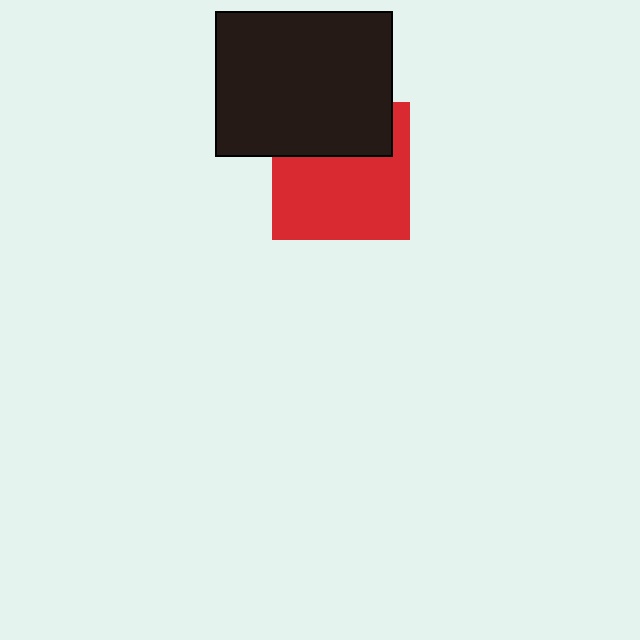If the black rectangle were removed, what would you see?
You would see the complete red square.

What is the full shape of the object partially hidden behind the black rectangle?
The partially hidden object is a red square.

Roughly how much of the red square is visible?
About half of it is visible (roughly 64%).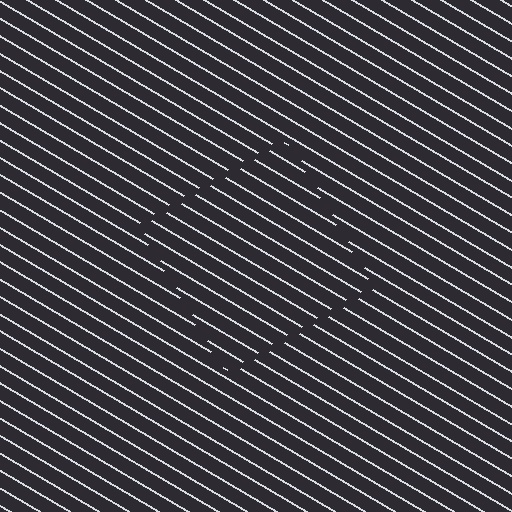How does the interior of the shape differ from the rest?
The interior of the shape contains the same grating, shifted by half a period — the contour is defined by the phase discontinuity where line-ends from the inner and outer gratings abut.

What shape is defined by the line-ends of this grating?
An illusory square. The interior of the shape contains the same grating, shifted by half a period — the contour is defined by the phase discontinuity where line-ends from the inner and outer gratings abut.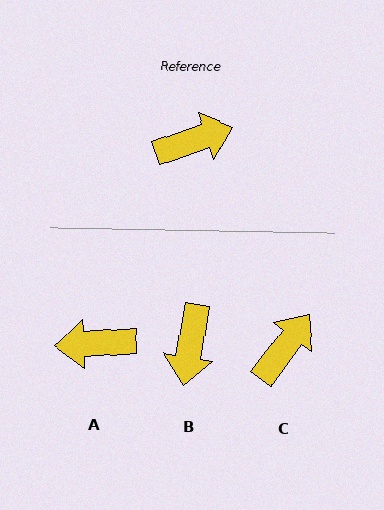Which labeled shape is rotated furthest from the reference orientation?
A, about 164 degrees away.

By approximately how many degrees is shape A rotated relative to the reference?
Approximately 164 degrees counter-clockwise.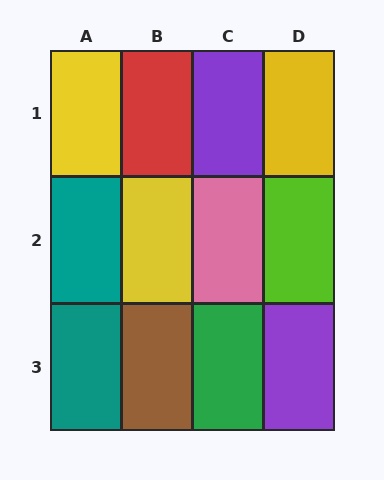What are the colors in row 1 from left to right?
Yellow, red, purple, yellow.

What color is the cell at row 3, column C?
Green.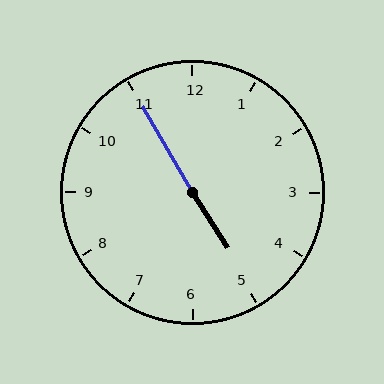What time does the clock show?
4:55.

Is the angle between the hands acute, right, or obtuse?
It is obtuse.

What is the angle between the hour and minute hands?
Approximately 178 degrees.